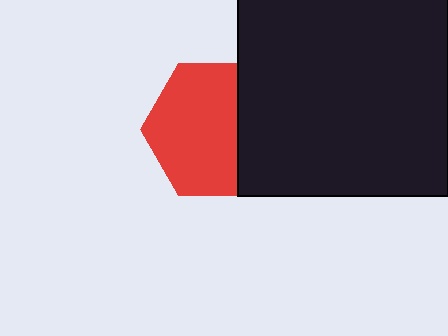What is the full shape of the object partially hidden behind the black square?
The partially hidden object is a red hexagon.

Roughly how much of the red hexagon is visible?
Most of it is visible (roughly 68%).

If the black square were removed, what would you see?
You would see the complete red hexagon.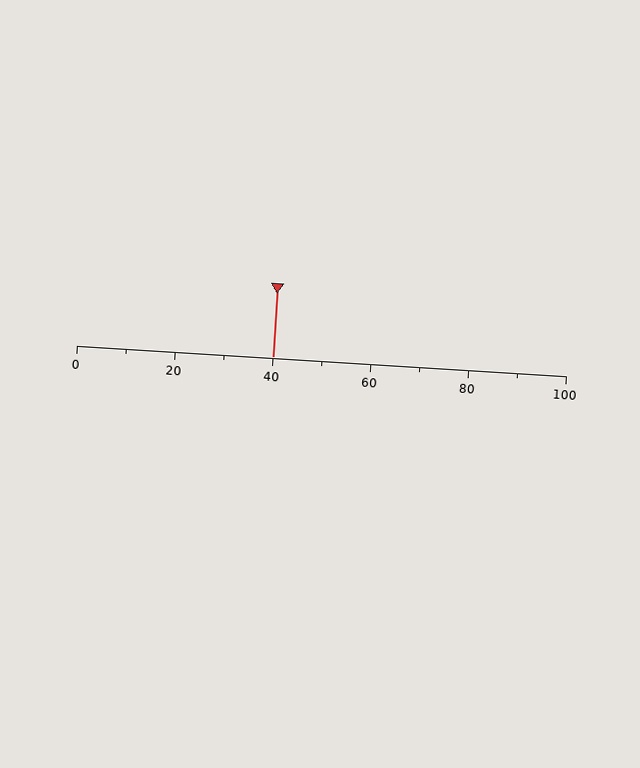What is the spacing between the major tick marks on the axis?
The major ticks are spaced 20 apart.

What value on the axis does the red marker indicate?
The marker indicates approximately 40.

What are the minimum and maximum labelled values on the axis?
The axis runs from 0 to 100.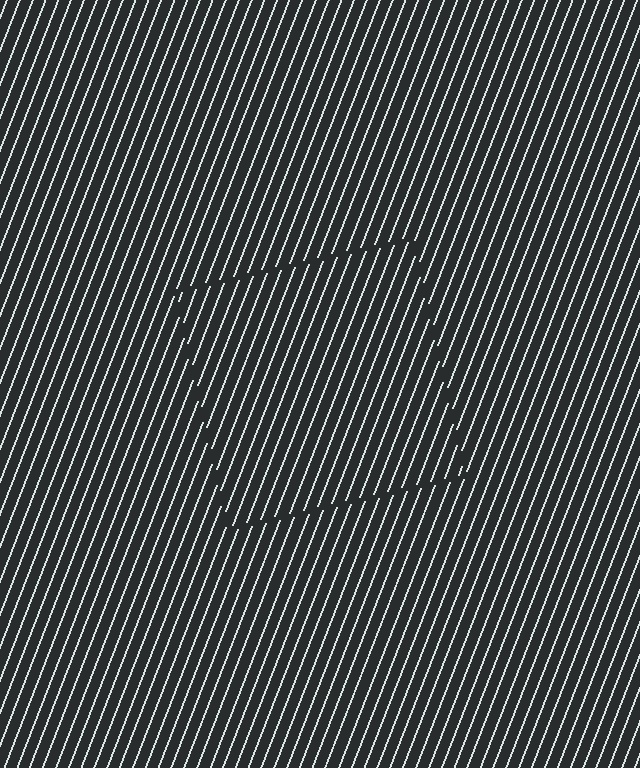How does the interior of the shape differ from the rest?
The interior of the shape contains the same grating, shifted by half a period — the contour is defined by the phase discontinuity where line-ends from the inner and outer gratings abut.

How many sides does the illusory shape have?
4 sides — the line-ends trace a square.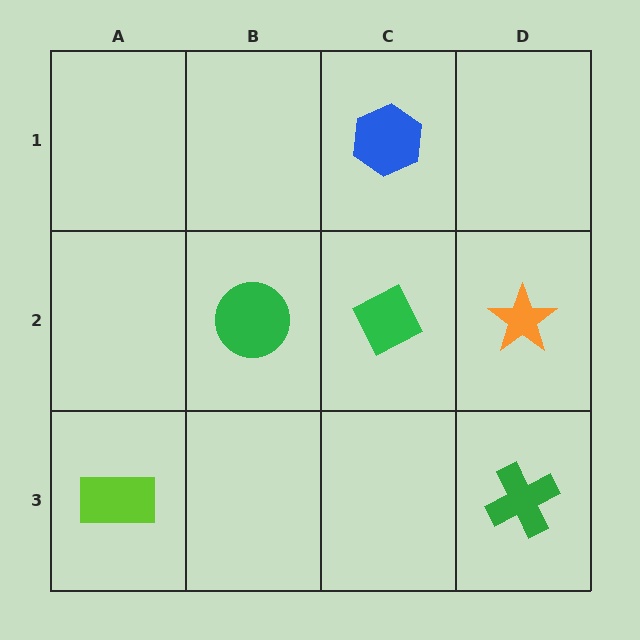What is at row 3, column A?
A lime rectangle.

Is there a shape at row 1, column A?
No, that cell is empty.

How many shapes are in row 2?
3 shapes.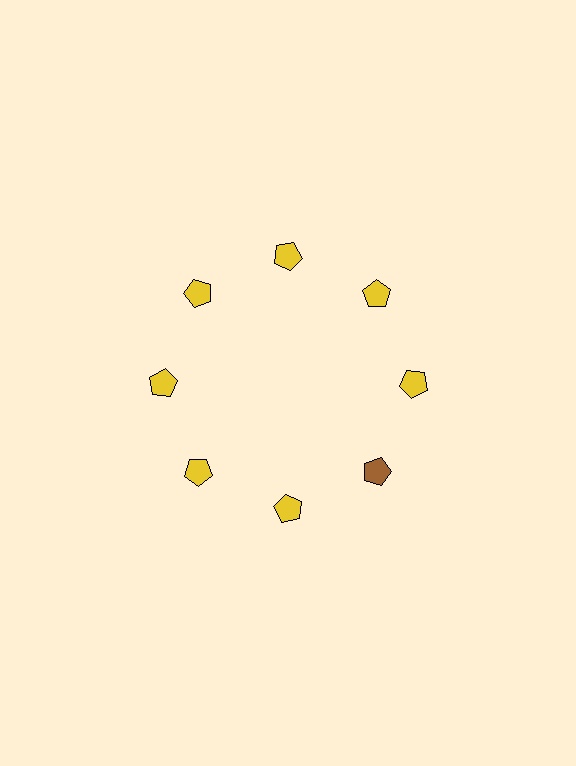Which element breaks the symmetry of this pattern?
The brown pentagon at roughly the 4 o'clock position breaks the symmetry. All other shapes are yellow pentagons.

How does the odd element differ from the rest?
It has a different color: brown instead of yellow.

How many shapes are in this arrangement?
There are 8 shapes arranged in a ring pattern.